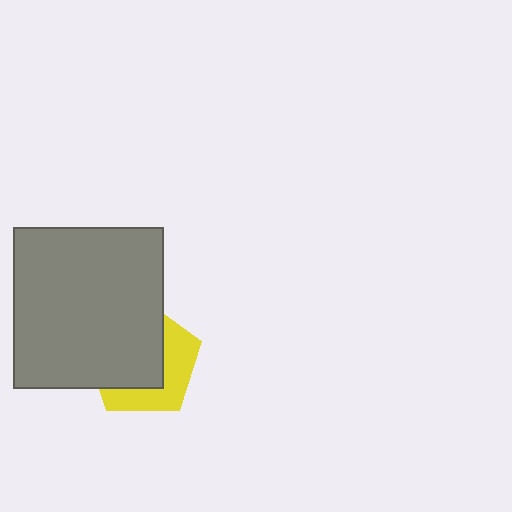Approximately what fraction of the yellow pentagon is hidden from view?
Roughly 59% of the yellow pentagon is hidden behind the gray rectangle.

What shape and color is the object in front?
The object in front is a gray rectangle.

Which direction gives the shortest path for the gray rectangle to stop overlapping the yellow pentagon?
Moving toward the upper-left gives the shortest separation.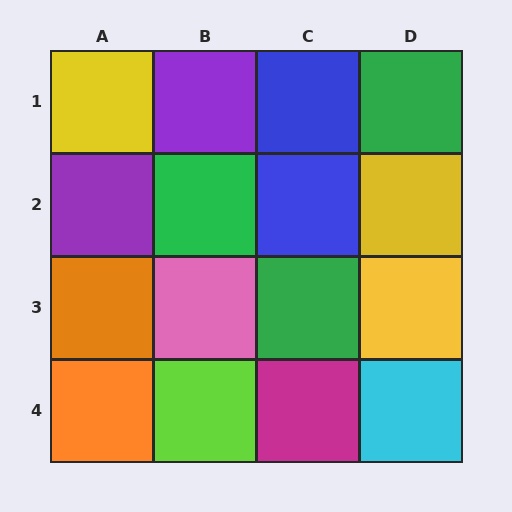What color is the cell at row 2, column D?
Yellow.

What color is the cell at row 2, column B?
Green.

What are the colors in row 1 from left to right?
Yellow, purple, blue, green.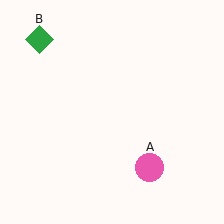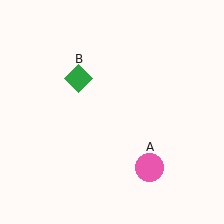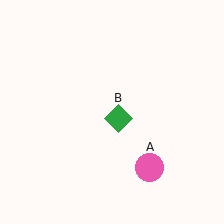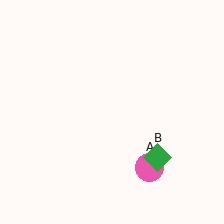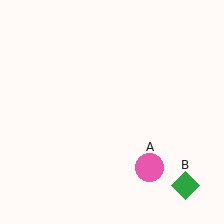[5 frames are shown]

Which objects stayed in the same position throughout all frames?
Pink circle (object A) remained stationary.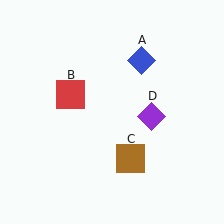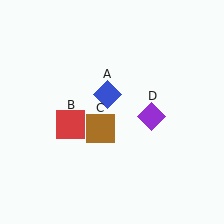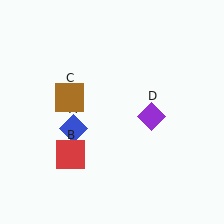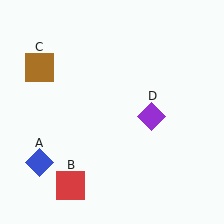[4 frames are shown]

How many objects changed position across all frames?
3 objects changed position: blue diamond (object A), red square (object B), brown square (object C).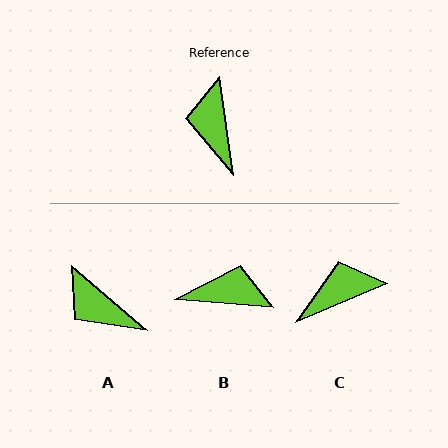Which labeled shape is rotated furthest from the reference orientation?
B, about 103 degrees away.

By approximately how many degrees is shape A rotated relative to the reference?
Approximately 41 degrees counter-clockwise.